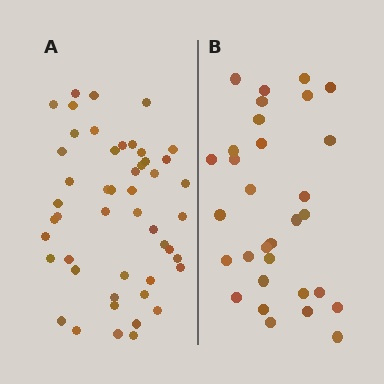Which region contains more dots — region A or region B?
Region A (the left region) has more dots.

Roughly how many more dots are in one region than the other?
Region A has approximately 20 more dots than region B.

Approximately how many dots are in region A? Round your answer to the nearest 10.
About 50 dots. (The exact count is 49, which rounds to 50.)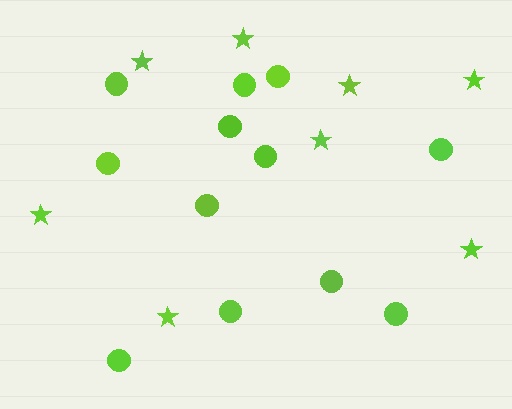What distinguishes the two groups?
There are 2 groups: one group of circles (12) and one group of stars (8).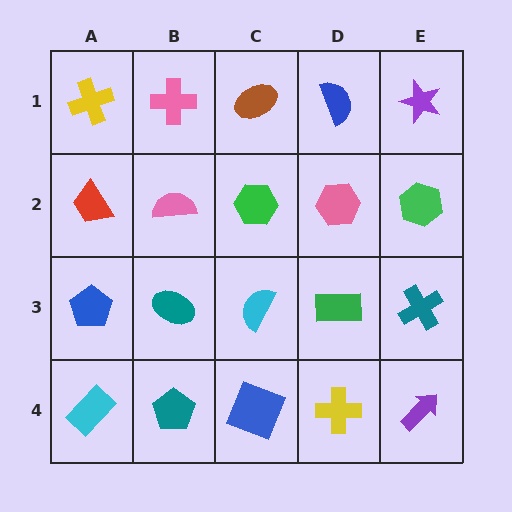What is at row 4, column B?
A teal pentagon.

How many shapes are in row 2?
5 shapes.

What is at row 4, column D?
A yellow cross.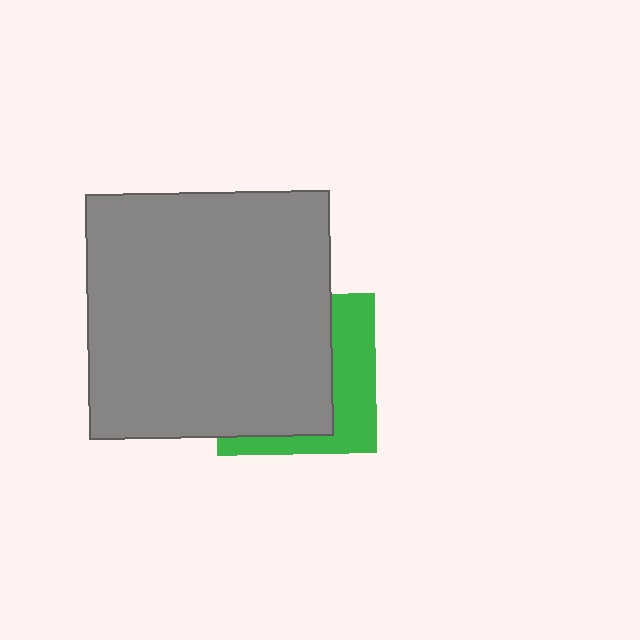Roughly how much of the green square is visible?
A small part of it is visible (roughly 36%).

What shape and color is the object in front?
The object in front is a gray square.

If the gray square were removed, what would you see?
You would see the complete green square.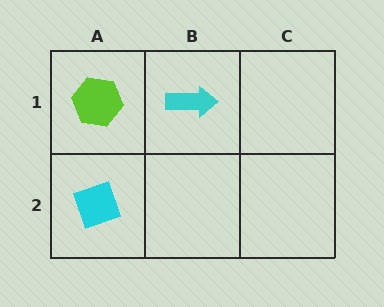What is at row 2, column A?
A cyan diamond.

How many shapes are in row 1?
2 shapes.